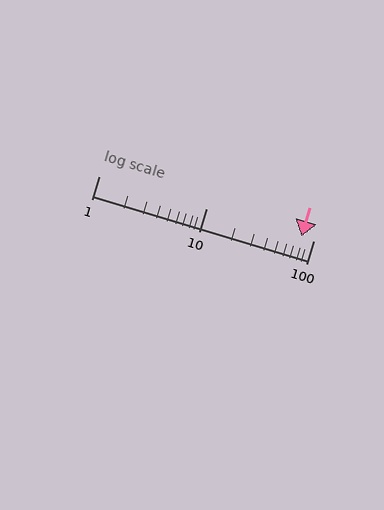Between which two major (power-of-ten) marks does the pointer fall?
The pointer is between 10 and 100.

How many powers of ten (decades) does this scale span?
The scale spans 2 decades, from 1 to 100.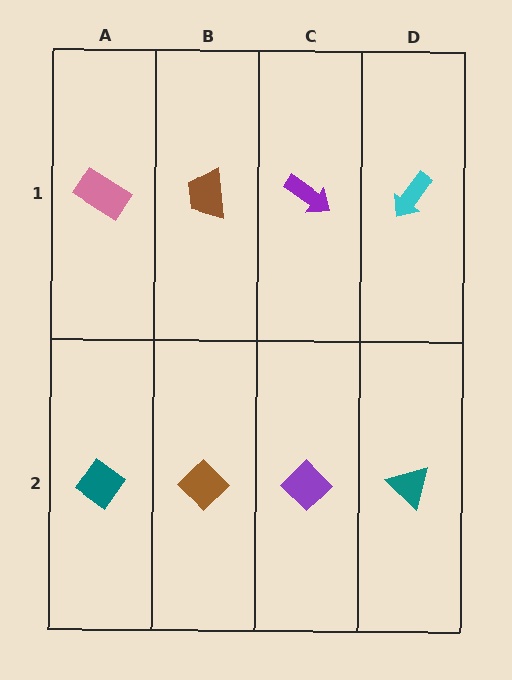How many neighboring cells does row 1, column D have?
2.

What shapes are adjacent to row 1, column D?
A teal triangle (row 2, column D), a purple arrow (row 1, column C).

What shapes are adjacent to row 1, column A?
A teal diamond (row 2, column A), a brown trapezoid (row 1, column B).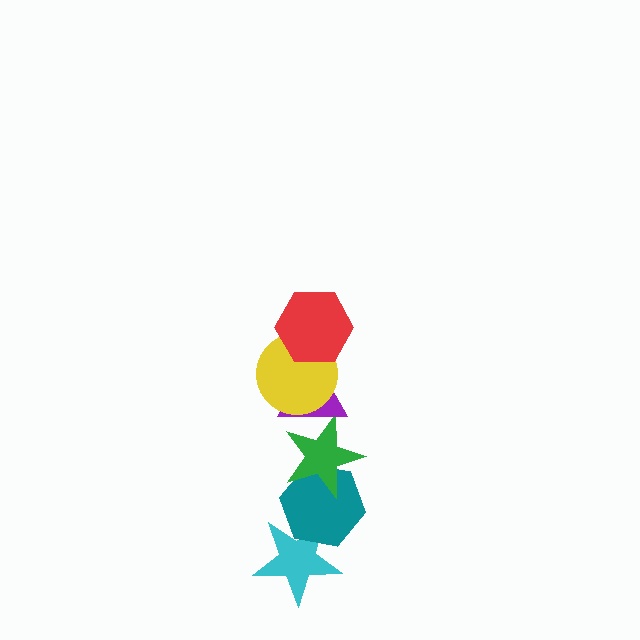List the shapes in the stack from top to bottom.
From top to bottom: the red hexagon, the yellow circle, the purple triangle, the green star, the teal hexagon, the cyan star.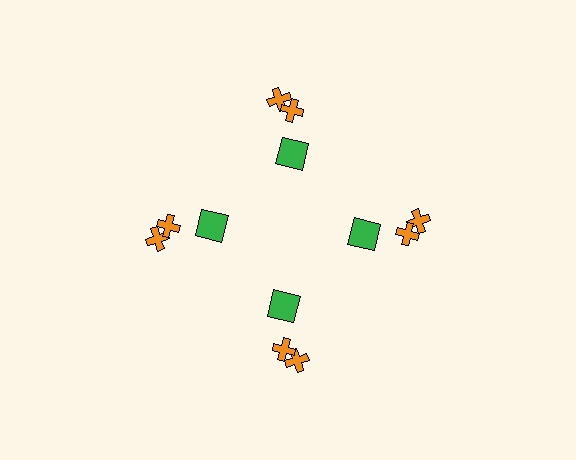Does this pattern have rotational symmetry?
Yes, this pattern has 4-fold rotational symmetry. It looks the same after rotating 90 degrees around the center.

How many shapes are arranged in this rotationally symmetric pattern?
There are 12 shapes, arranged in 4 groups of 3.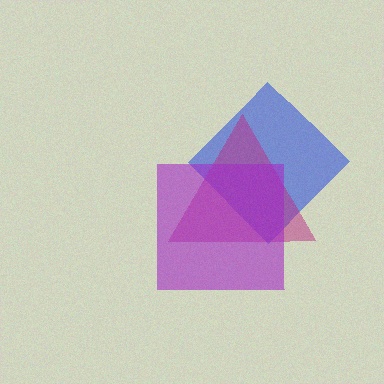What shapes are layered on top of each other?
The layered shapes are: a blue diamond, a magenta triangle, a purple square.